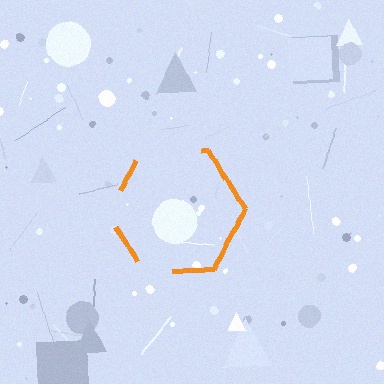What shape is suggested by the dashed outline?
The dashed outline suggests a hexagon.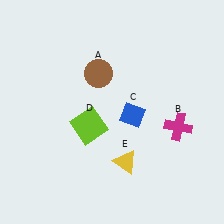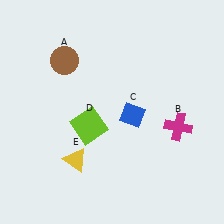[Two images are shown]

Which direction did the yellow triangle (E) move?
The yellow triangle (E) moved left.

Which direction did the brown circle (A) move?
The brown circle (A) moved left.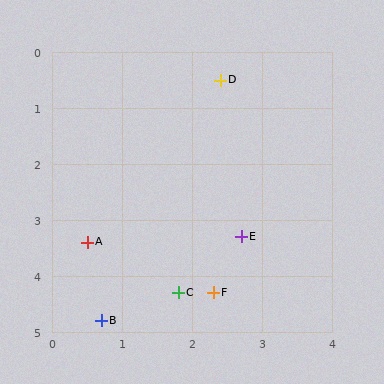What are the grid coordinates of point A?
Point A is at approximately (0.5, 3.4).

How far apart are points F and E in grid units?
Points F and E are about 1.1 grid units apart.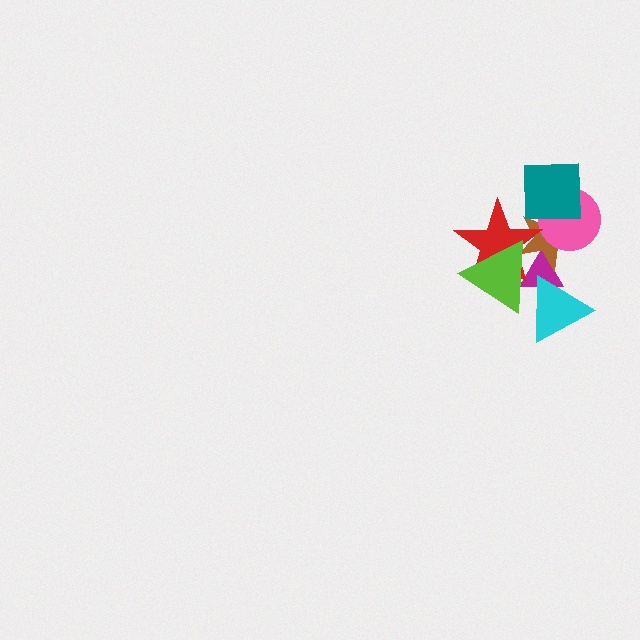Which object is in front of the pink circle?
The teal square is in front of the pink circle.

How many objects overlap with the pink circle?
2 objects overlap with the pink circle.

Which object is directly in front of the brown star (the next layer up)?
The pink circle is directly in front of the brown star.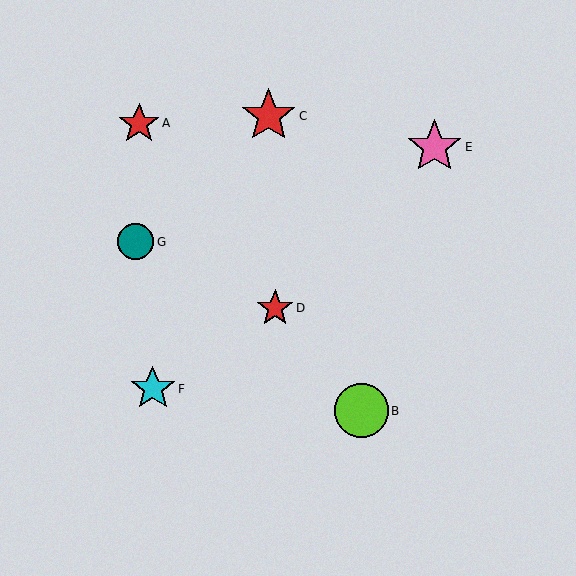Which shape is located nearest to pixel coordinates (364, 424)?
The lime circle (labeled B) at (361, 411) is nearest to that location.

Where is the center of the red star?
The center of the red star is at (275, 308).